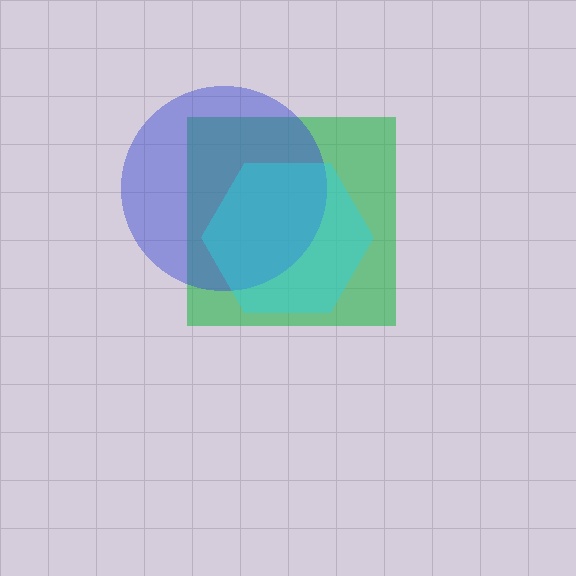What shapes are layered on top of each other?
The layered shapes are: a green square, a blue circle, a cyan hexagon.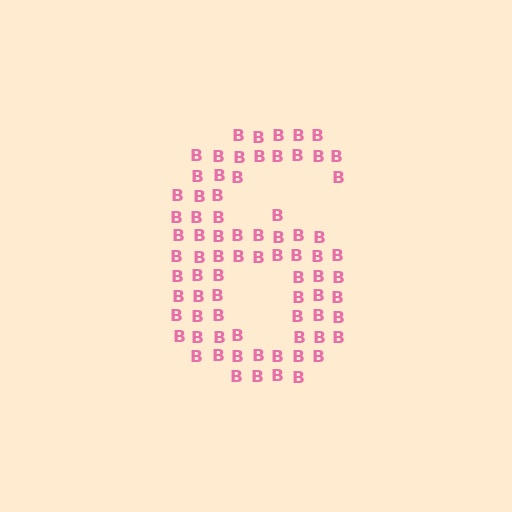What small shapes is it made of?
It is made of small letter B's.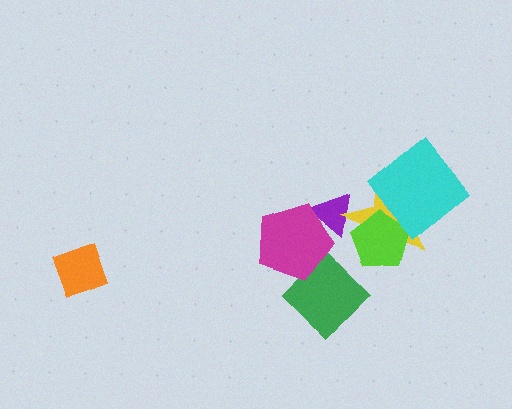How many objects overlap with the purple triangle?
2 objects overlap with the purple triangle.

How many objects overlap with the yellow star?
3 objects overlap with the yellow star.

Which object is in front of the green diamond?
The magenta pentagon is in front of the green diamond.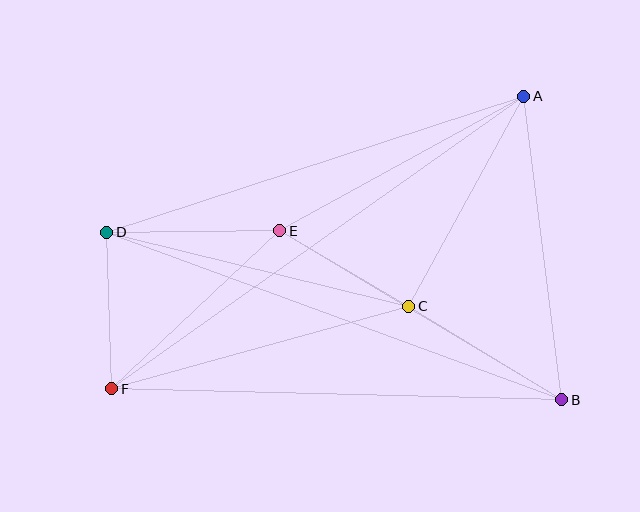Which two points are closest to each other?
Points C and E are closest to each other.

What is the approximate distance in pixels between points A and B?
The distance between A and B is approximately 306 pixels.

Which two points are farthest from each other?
Points A and F are farthest from each other.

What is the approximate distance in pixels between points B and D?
The distance between B and D is approximately 485 pixels.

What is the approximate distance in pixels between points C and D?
The distance between C and D is approximately 311 pixels.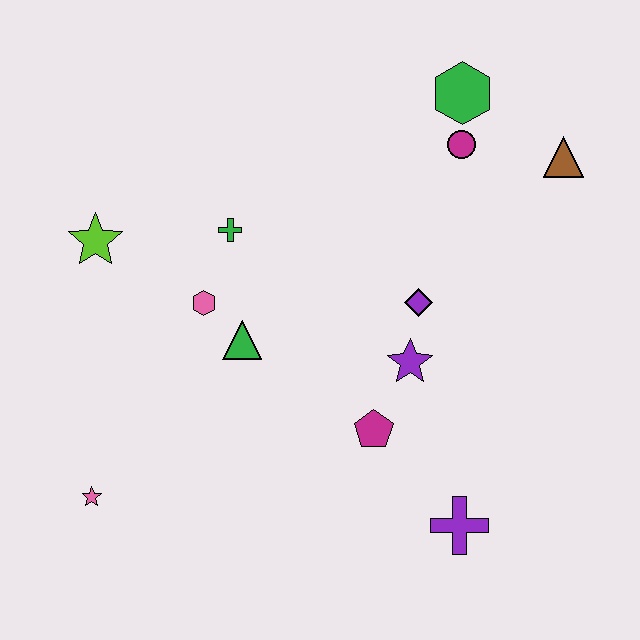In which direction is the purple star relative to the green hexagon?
The purple star is below the green hexagon.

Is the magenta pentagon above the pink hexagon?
No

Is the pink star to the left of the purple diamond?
Yes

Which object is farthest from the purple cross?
The lime star is farthest from the purple cross.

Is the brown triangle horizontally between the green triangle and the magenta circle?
No